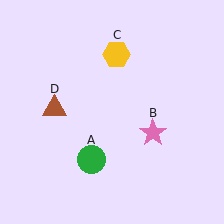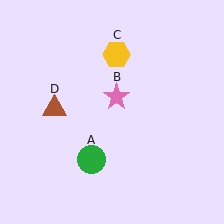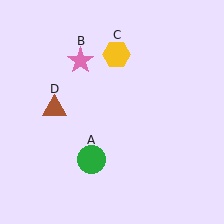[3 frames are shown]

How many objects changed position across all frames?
1 object changed position: pink star (object B).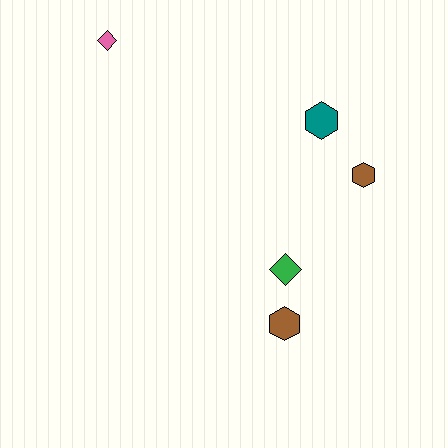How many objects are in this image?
There are 5 objects.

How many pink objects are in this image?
There is 1 pink object.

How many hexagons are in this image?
There are 3 hexagons.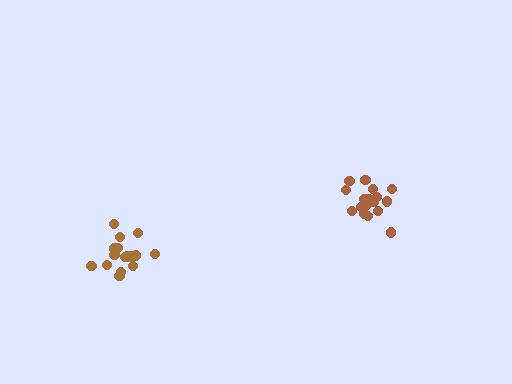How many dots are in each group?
Group 1: 16 dots, Group 2: 18 dots (34 total).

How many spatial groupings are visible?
There are 2 spatial groupings.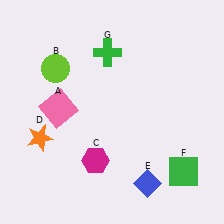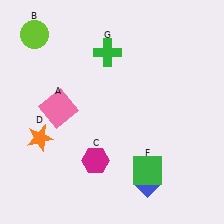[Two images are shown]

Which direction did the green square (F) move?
The green square (F) moved left.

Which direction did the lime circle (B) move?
The lime circle (B) moved up.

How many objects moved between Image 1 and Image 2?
2 objects moved between the two images.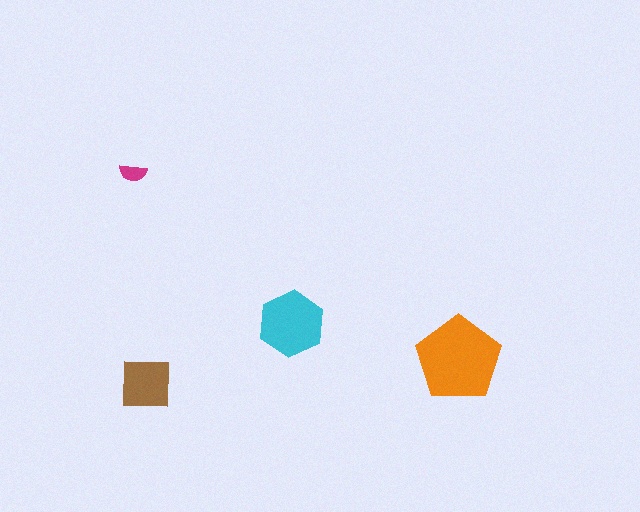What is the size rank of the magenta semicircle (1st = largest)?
4th.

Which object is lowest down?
The brown square is bottommost.